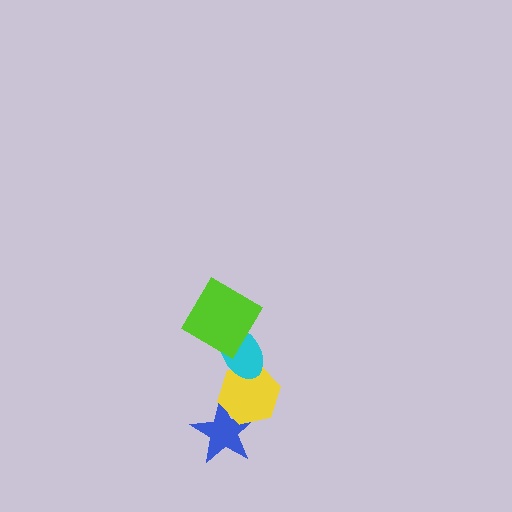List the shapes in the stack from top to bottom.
From top to bottom: the lime diamond, the cyan ellipse, the yellow hexagon, the blue star.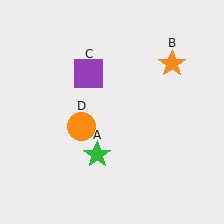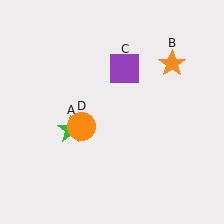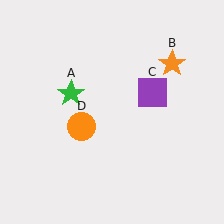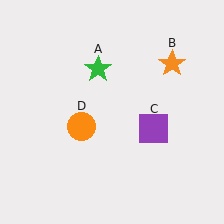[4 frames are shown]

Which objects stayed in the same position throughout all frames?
Orange star (object B) and orange circle (object D) remained stationary.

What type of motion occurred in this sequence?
The green star (object A), purple square (object C) rotated clockwise around the center of the scene.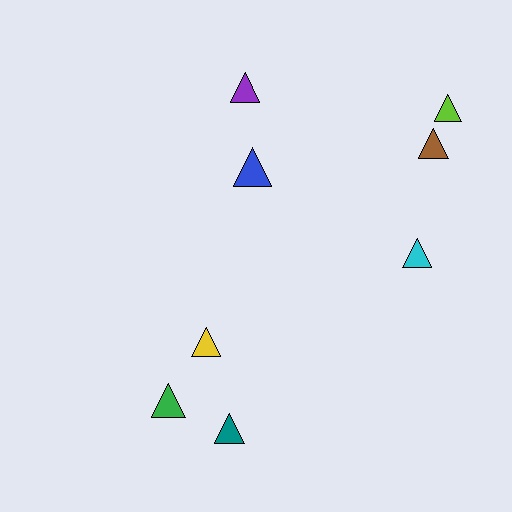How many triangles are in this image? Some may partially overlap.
There are 8 triangles.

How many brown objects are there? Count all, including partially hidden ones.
There is 1 brown object.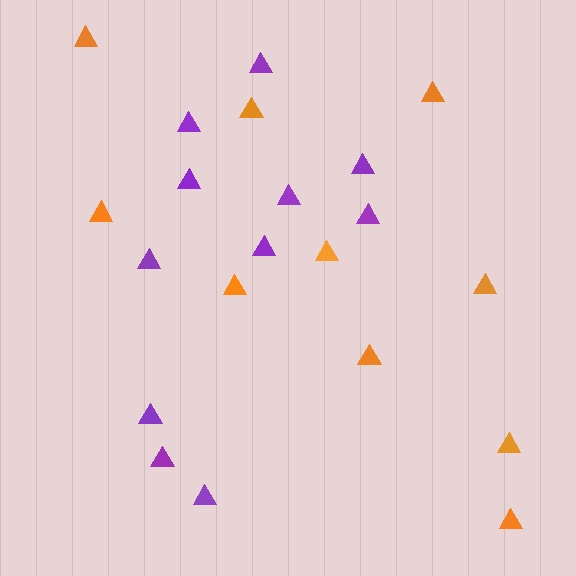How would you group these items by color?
There are 2 groups: one group of orange triangles (10) and one group of purple triangles (11).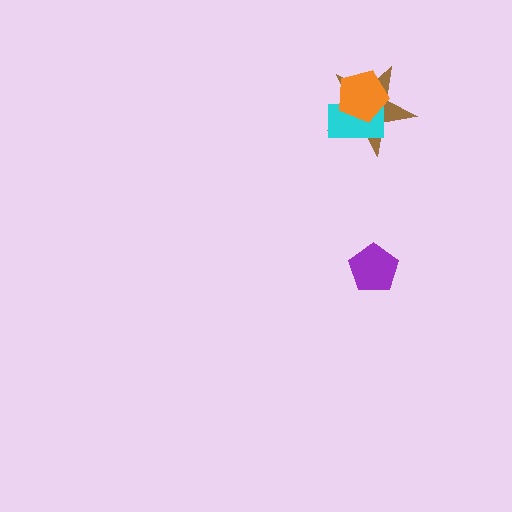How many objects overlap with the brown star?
2 objects overlap with the brown star.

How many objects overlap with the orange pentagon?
2 objects overlap with the orange pentagon.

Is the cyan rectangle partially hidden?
Yes, it is partially covered by another shape.